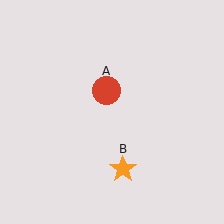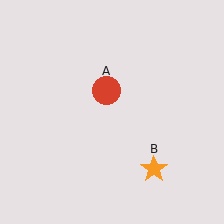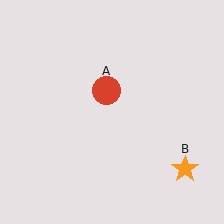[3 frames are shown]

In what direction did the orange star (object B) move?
The orange star (object B) moved right.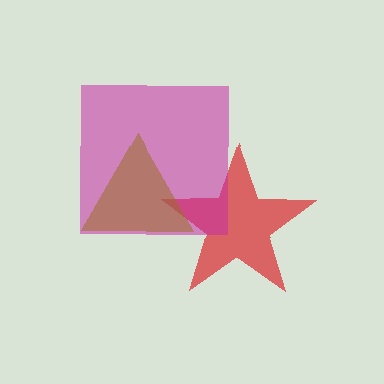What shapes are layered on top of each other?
The layered shapes are: a red star, a magenta square, a brown triangle.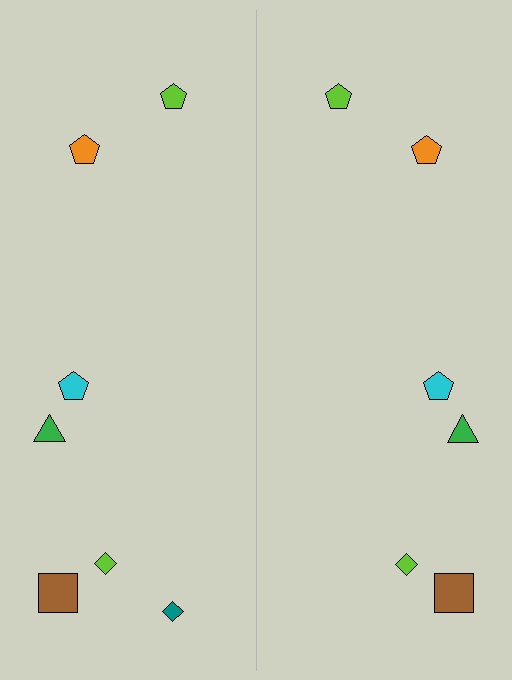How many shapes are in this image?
There are 13 shapes in this image.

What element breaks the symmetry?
A teal diamond is missing from the right side.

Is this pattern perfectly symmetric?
No, the pattern is not perfectly symmetric. A teal diamond is missing from the right side.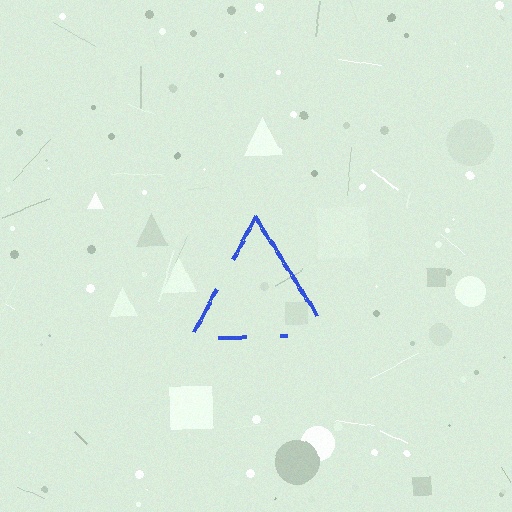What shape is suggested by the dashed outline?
The dashed outline suggests a triangle.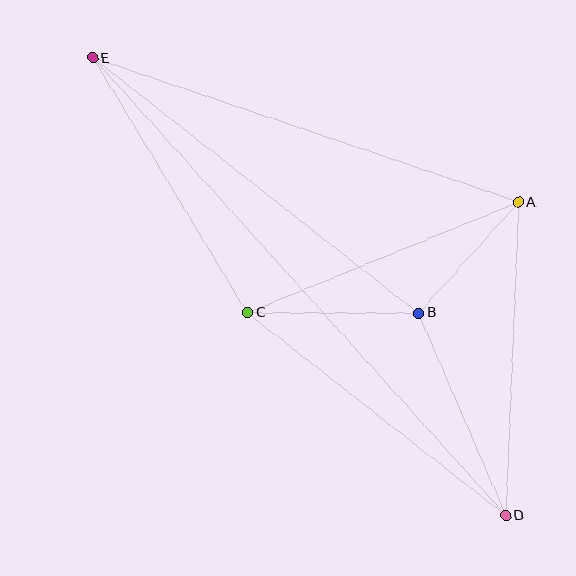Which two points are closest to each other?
Points A and B are closest to each other.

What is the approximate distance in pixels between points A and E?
The distance between A and E is approximately 450 pixels.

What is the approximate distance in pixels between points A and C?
The distance between A and C is approximately 293 pixels.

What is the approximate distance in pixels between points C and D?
The distance between C and D is approximately 328 pixels.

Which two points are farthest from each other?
Points D and E are farthest from each other.